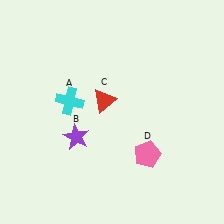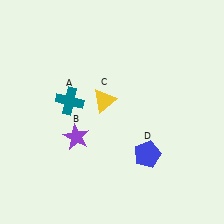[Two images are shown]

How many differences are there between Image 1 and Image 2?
There are 3 differences between the two images.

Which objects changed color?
A changed from cyan to teal. C changed from red to yellow. D changed from pink to blue.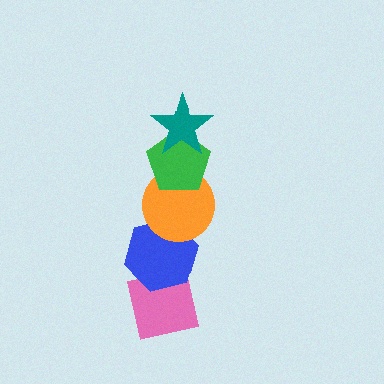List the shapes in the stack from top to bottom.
From top to bottom: the teal star, the green pentagon, the orange circle, the blue hexagon, the pink square.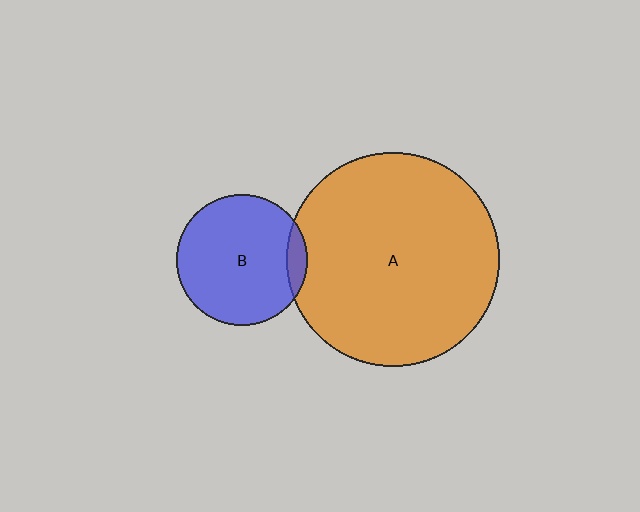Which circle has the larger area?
Circle A (orange).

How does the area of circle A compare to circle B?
Approximately 2.6 times.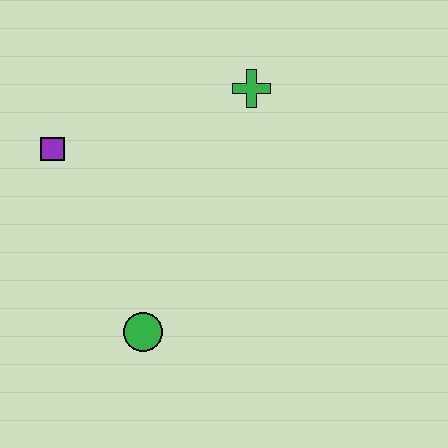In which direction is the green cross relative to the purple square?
The green cross is to the right of the purple square.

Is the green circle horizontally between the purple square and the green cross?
Yes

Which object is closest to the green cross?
The purple square is closest to the green cross.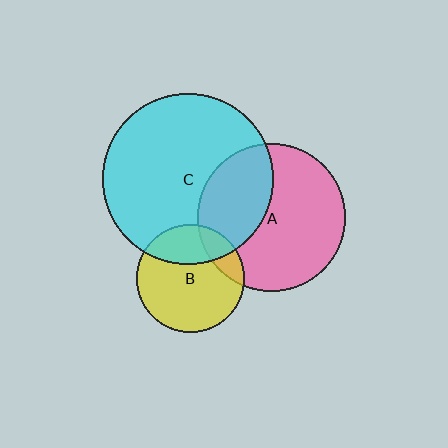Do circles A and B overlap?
Yes.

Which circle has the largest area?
Circle C (cyan).